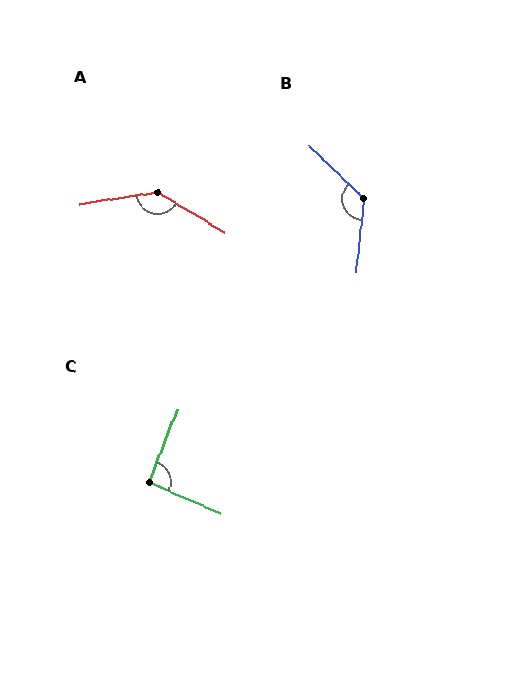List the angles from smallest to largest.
C (92°), B (127°), A (140°).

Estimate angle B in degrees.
Approximately 127 degrees.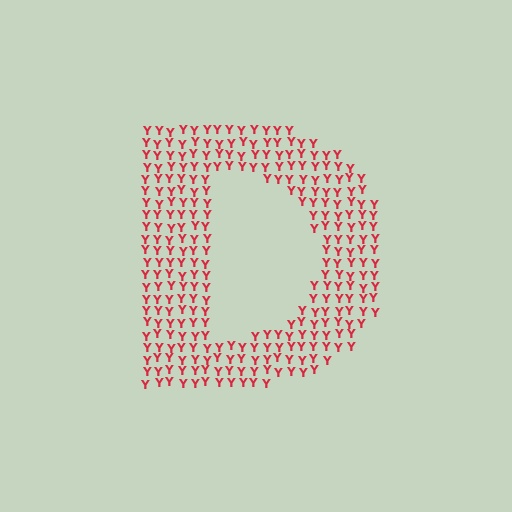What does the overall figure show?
The overall figure shows the letter D.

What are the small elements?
The small elements are letter Y's.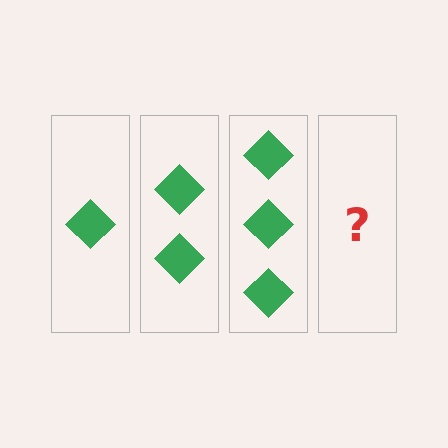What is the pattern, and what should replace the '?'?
The pattern is that each step adds one more diamond. The '?' should be 4 diamonds.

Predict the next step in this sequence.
The next step is 4 diamonds.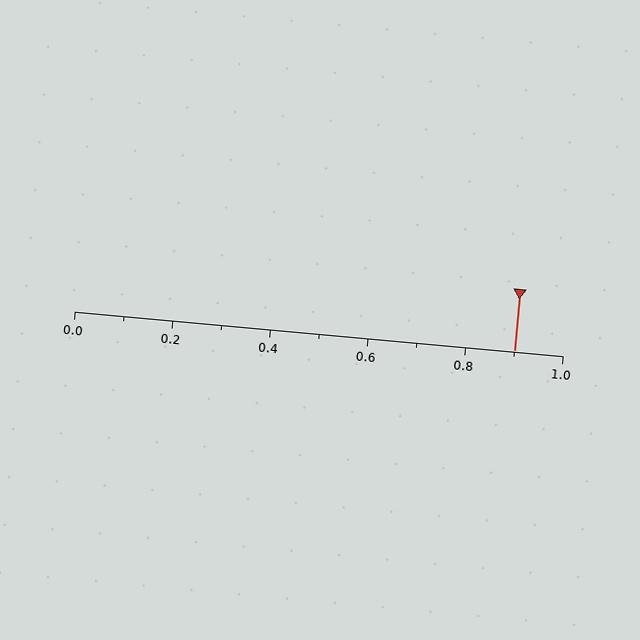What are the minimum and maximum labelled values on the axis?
The axis runs from 0.0 to 1.0.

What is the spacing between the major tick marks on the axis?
The major ticks are spaced 0.2 apart.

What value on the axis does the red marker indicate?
The marker indicates approximately 0.9.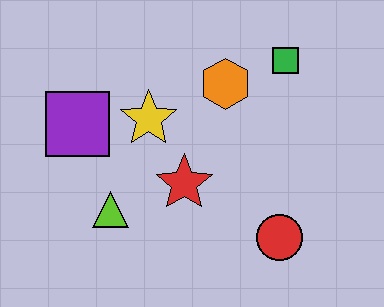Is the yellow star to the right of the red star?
No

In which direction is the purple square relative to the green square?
The purple square is to the left of the green square.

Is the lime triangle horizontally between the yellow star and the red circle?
No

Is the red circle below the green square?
Yes